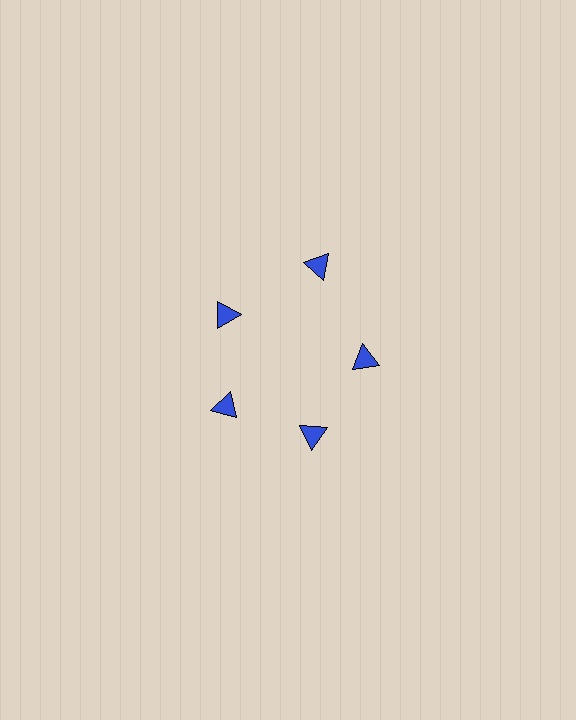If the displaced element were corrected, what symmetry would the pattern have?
It would have 5-fold rotational symmetry — the pattern would map onto itself every 72 degrees.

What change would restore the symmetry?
The symmetry would be restored by moving it inward, back onto the ring so that all 5 triangles sit at equal angles and equal distance from the center.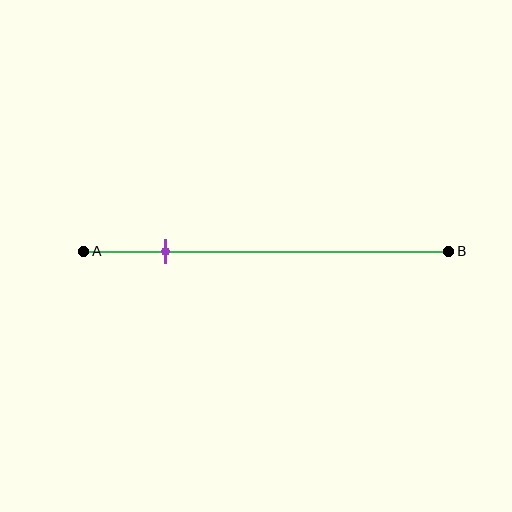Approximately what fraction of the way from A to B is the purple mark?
The purple mark is approximately 25% of the way from A to B.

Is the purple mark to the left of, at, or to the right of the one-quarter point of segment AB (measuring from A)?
The purple mark is approximately at the one-quarter point of segment AB.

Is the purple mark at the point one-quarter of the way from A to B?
Yes, the mark is approximately at the one-quarter point.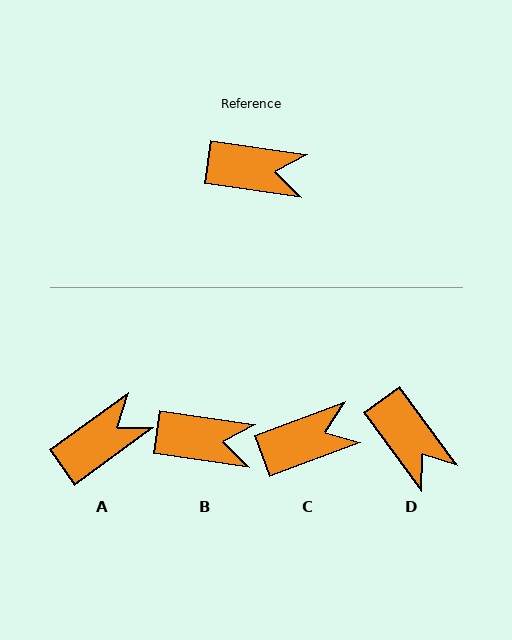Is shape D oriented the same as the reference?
No, it is off by about 45 degrees.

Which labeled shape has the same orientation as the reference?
B.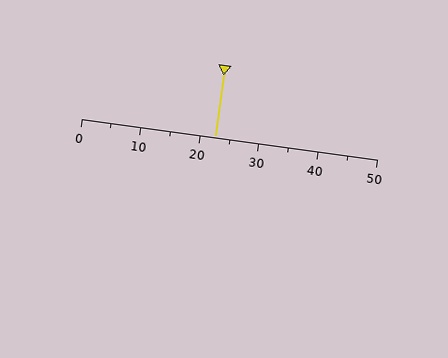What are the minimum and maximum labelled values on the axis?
The axis runs from 0 to 50.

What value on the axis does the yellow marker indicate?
The marker indicates approximately 22.5.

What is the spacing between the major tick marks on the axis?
The major ticks are spaced 10 apart.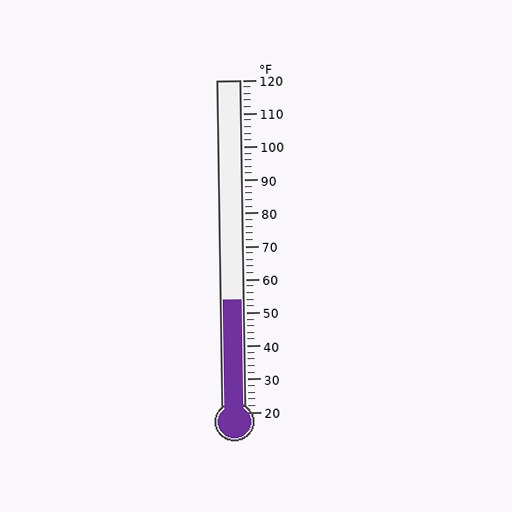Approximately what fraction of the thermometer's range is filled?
The thermometer is filled to approximately 35% of its range.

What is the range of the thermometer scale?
The thermometer scale ranges from 20°F to 120°F.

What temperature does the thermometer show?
The thermometer shows approximately 54°F.